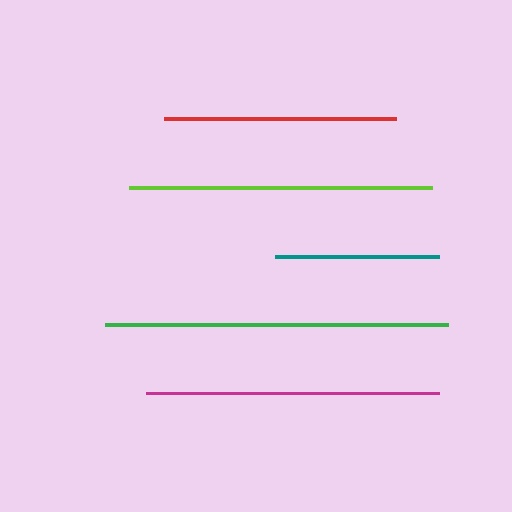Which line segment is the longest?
The green line is the longest at approximately 342 pixels.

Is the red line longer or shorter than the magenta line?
The magenta line is longer than the red line.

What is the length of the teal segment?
The teal segment is approximately 163 pixels long.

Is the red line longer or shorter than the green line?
The green line is longer than the red line.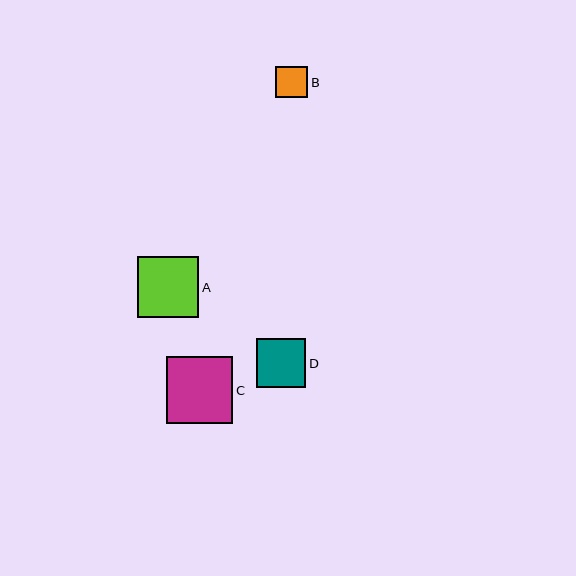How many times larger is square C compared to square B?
Square C is approximately 2.1 times the size of square B.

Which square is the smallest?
Square B is the smallest with a size of approximately 32 pixels.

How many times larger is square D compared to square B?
Square D is approximately 1.6 times the size of square B.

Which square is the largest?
Square C is the largest with a size of approximately 66 pixels.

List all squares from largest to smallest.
From largest to smallest: C, A, D, B.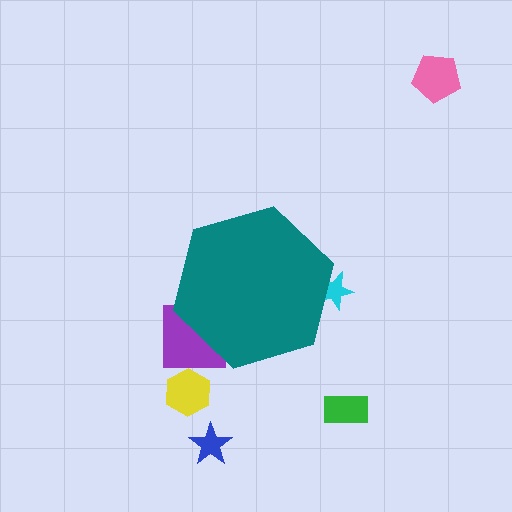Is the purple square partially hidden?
Yes, the purple square is partially hidden behind the teal hexagon.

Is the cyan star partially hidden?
Yes, the cyan star is partially hidden behind the teal hexagon.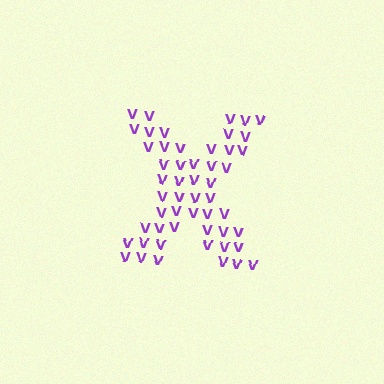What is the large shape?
The large shape is the letter X.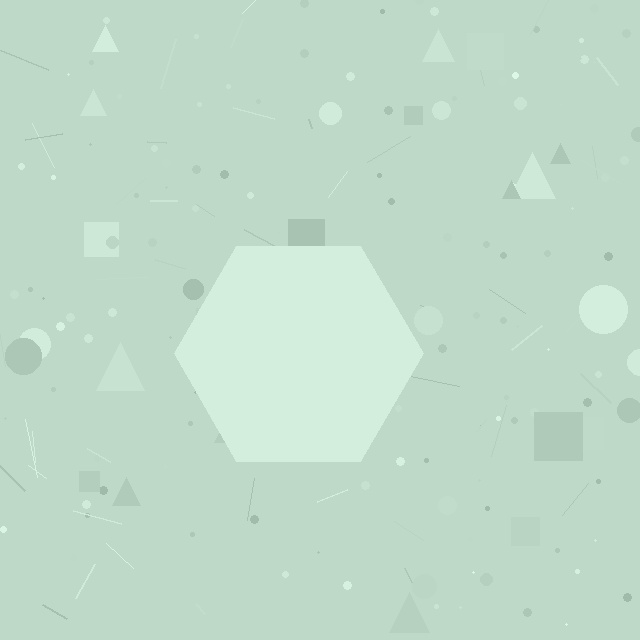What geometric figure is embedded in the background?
A hexagon is embedded in the background.